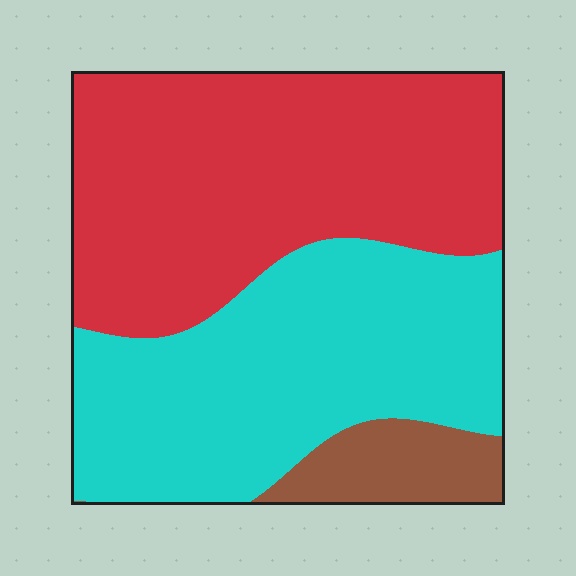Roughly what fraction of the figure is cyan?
Cyan takes up between a third and a half of the figure.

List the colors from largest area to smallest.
From largest to smallest: red, cyan, brown.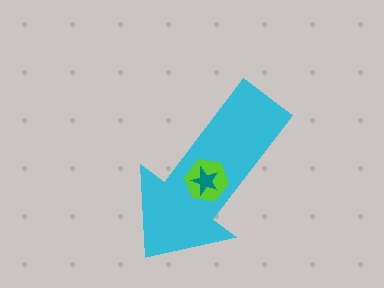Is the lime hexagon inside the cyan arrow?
Yes.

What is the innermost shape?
The teal star.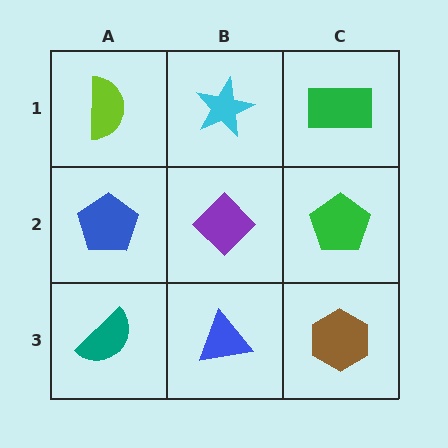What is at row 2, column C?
A green pentagon.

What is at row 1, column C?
A green rectangle.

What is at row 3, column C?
A brown hexagon.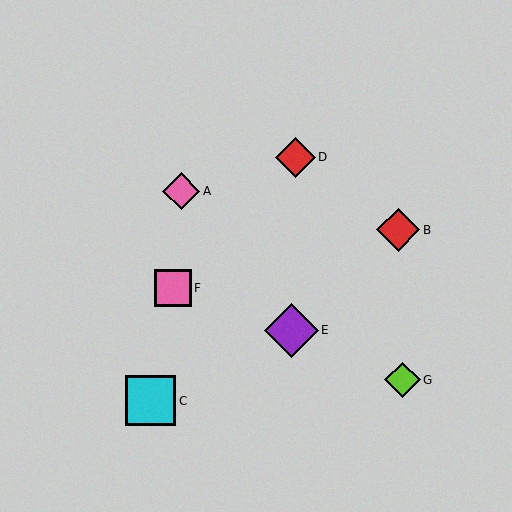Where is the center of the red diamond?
The center of the red diamond is at (398, 230).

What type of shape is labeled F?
Shape F is a pink square.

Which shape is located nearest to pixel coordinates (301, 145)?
The red diamond (labeled D) at (296, 157) is nearest to that location.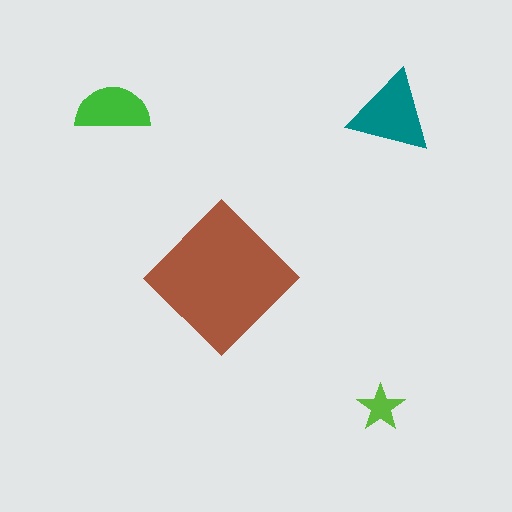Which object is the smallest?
The lime star.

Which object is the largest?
The brown diamond.